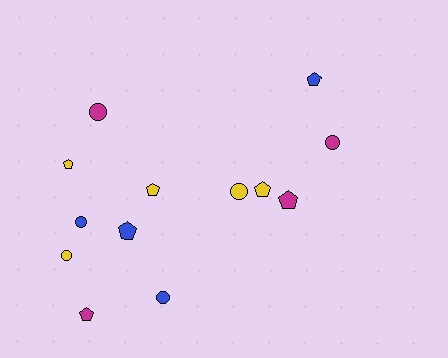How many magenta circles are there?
There are 2 magenta circles.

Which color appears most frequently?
Yellow, with 5 objects.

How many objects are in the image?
There are 13 objects.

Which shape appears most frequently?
Pentagon, with 7 objects.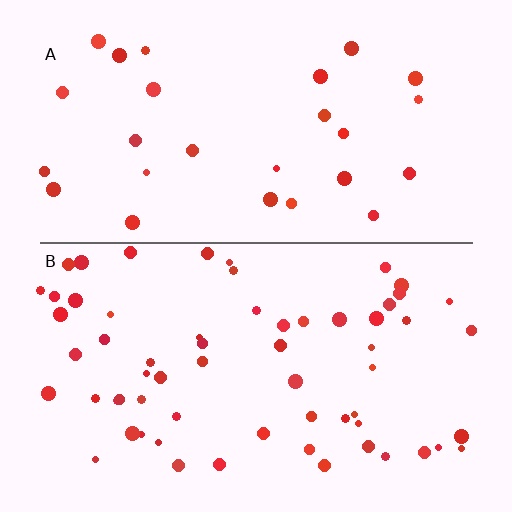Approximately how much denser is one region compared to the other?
Approximately 2.3× — region B over region A.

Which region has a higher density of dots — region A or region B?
B (the bottom).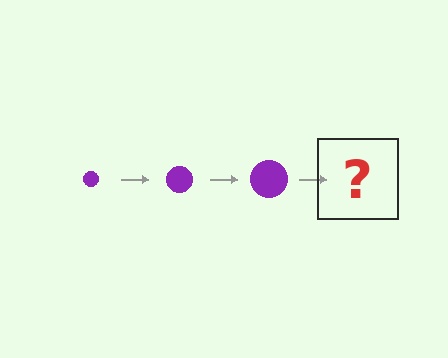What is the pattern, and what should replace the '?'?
The pattern is that the circle gets progressively larger each step. The '?' should be a purple circle, larger than the previous one.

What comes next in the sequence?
The next element should be a purple circle, larger than the previous one.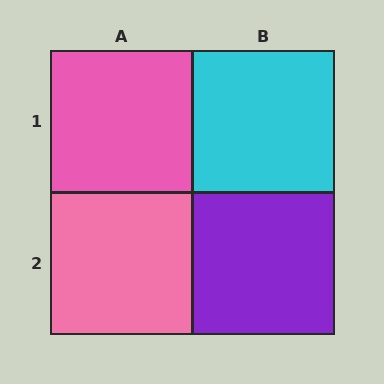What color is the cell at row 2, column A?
Pink.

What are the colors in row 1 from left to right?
Pink, cyan.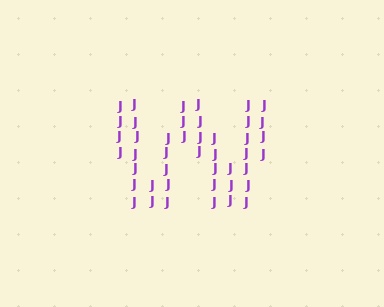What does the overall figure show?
The overall figure shows the letter W.